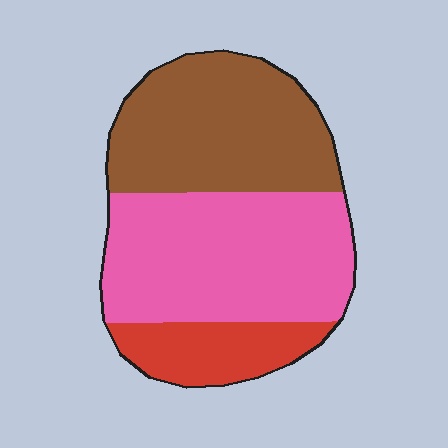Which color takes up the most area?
Pink, at roughly 45%.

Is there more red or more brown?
Brown.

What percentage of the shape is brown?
Brown takes up between a quarter and a half of the shape.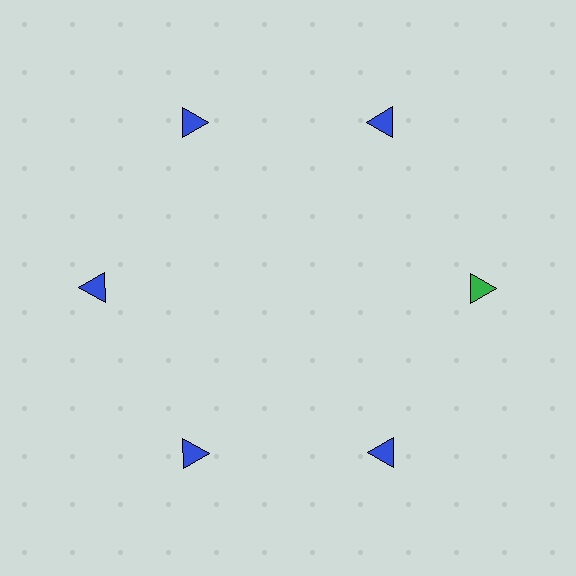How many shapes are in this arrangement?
There are 6 shapes arranged in a ring pattern.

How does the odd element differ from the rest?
It has a different color: green instead of blue.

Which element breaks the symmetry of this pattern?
The green triangle at roughly the 3 o'clock position breaks the symmetry. All other shapes are blue triangles.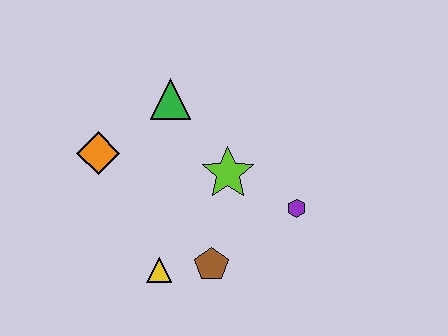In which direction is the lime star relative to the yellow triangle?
The lime star is above the yellow triangle.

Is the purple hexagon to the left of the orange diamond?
No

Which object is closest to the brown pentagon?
The yellow triangle is closest to the brown pentagon.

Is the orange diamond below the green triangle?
Yes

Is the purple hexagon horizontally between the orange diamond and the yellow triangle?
No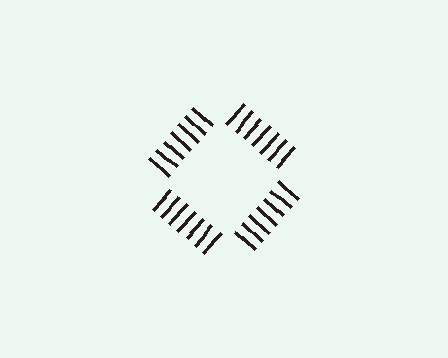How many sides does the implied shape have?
4 sides — the line-ends trace a square.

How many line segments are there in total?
28 — 7 along each of the 4 edges.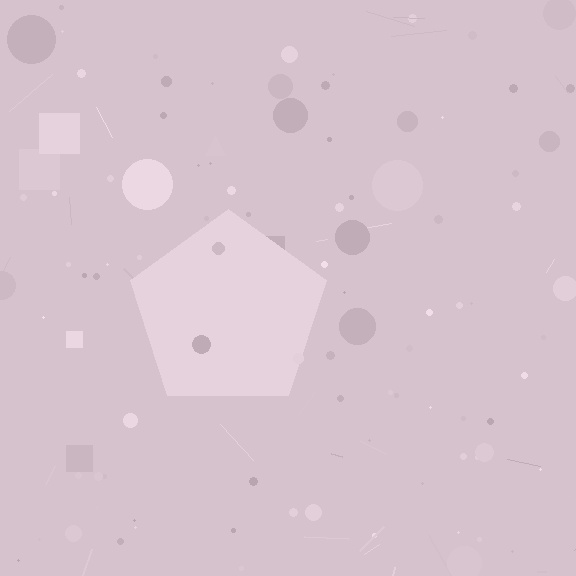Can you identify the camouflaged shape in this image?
The camouflaged shape is a pentagon.